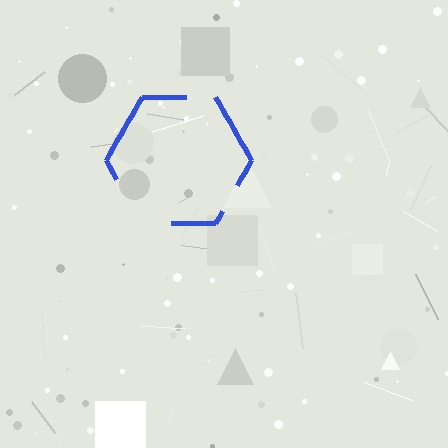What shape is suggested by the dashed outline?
The dashed outline suggests a hexagon.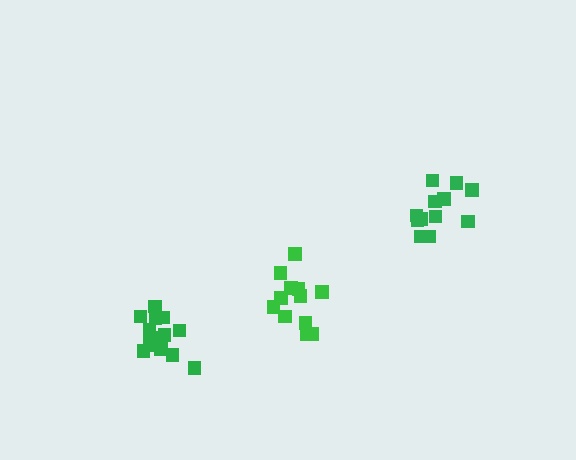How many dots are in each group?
Group 1: 12 dots, Group 2: 12 dots, Group 3: 14 dots (38 total).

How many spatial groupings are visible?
There are 3 spatial groupings.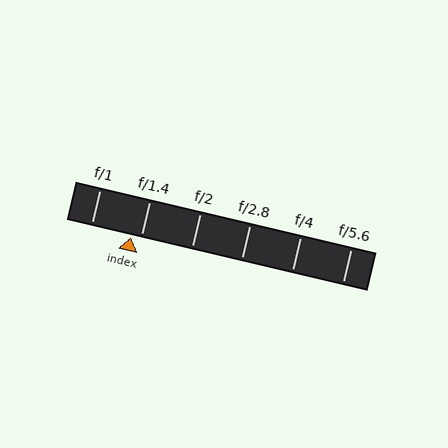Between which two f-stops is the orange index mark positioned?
The index mark is between f/1 and f/1.4.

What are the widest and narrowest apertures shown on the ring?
The widest aperture shown is f/1 and the narrowest is f/5.6.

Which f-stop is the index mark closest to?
The index mark is closest to f/1.4.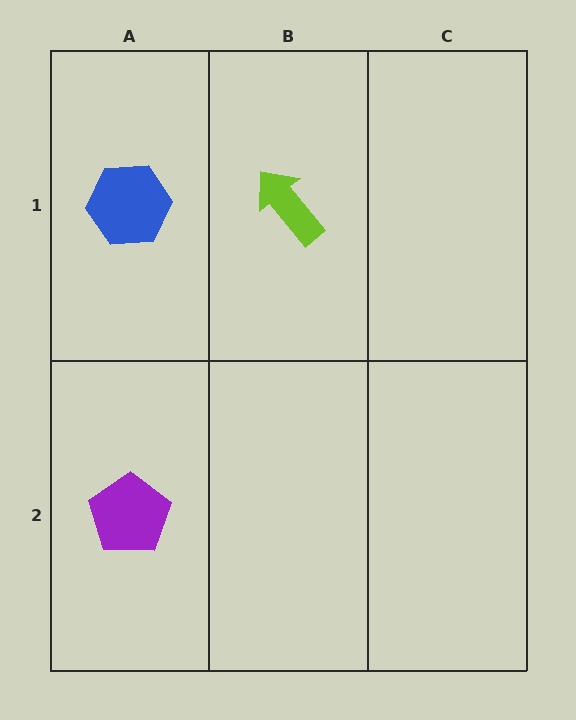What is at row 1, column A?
A blue hexagon.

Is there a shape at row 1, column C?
No, that cell is empty.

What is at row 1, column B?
A lime arrow.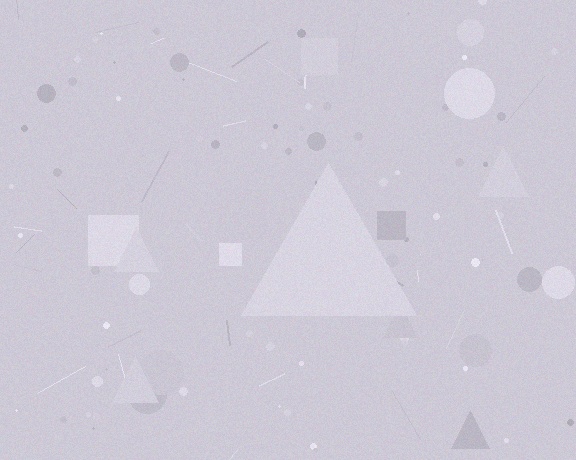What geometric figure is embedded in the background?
A triangle is embedded in the background.